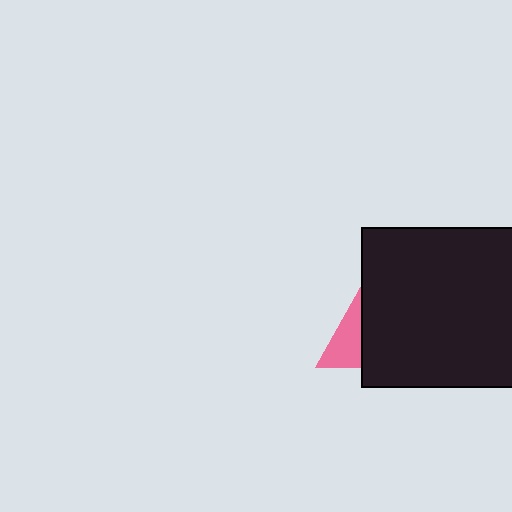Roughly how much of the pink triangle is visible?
About half of it is visible (roughly 52%).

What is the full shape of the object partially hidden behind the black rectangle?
The partially hidden object is a pink triangle.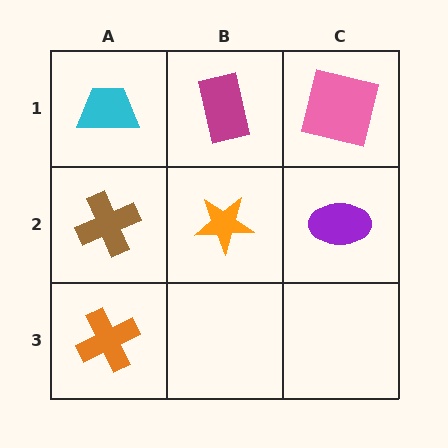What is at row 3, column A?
An orange cross.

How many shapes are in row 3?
1 shape.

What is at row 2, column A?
A brown cross.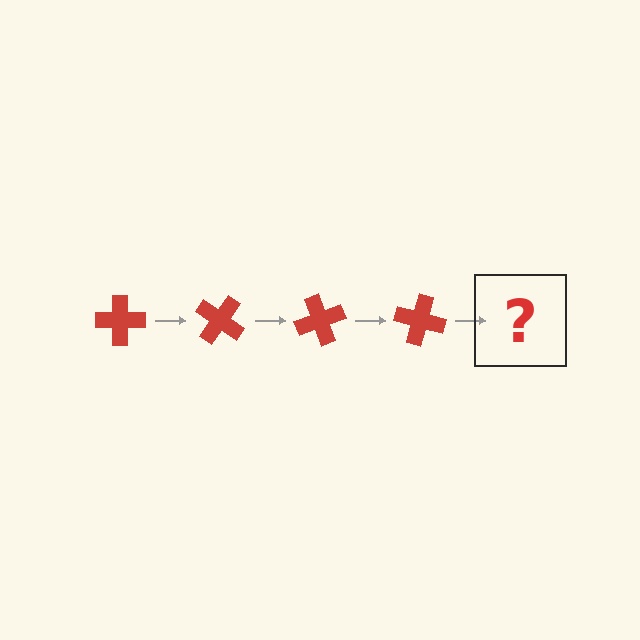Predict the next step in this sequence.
The next step is a red cross rotated 140 degrees.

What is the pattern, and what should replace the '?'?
The pattern is that the cross rotates 35 degrees each step. The '?' should be a red cross rotated 140 degrees.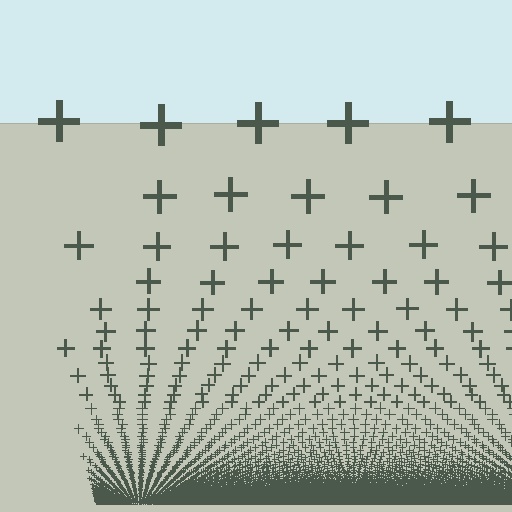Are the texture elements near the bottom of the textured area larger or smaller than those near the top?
Smaller. The gradient is inverted — elements near the bottom are smaller and denser.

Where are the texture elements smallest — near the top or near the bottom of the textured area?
Near the bottom.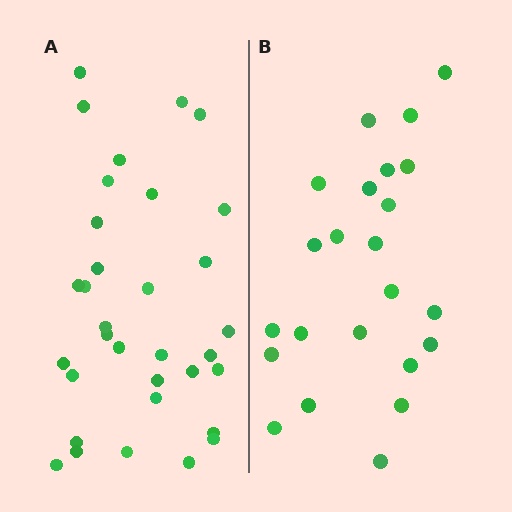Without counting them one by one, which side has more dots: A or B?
Region A (the left region) has more dots.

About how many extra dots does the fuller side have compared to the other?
Region A has roughly 10 or so more dots than region B.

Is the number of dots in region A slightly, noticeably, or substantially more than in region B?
Region A has noticeably more, but not dramatically so. The ratio is roughly 1.4 to 1.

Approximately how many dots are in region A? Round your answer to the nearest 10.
About 30 dots. (The exact count is 33, which rounds to 30.)